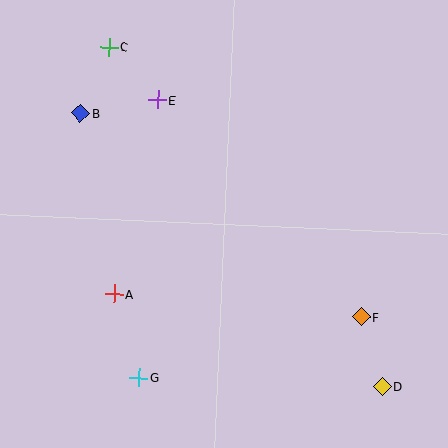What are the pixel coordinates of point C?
Point C is at (109, 47).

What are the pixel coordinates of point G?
Point G is at (139, 377).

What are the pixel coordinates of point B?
Point B is at (81, 113).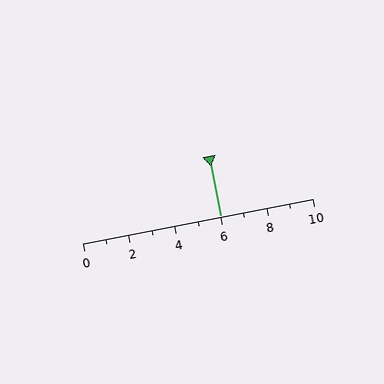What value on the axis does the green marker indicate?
The marker indicates approximately 6.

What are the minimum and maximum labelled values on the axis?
The axis runs from 0 to 10.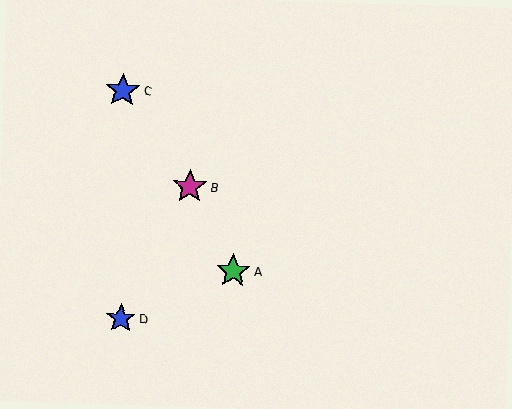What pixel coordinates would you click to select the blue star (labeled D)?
Click at (121, 318) to select the blue star D.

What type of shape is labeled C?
Shape C is a blue star.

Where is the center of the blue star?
The center of the blue star is at (123, 90).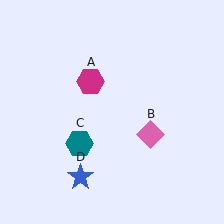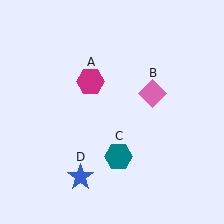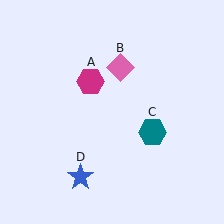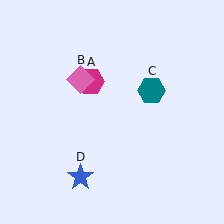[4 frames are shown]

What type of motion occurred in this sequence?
The pink diamond (object B), teal hexagon (object C) rotated counterclockwise around the center of the scene.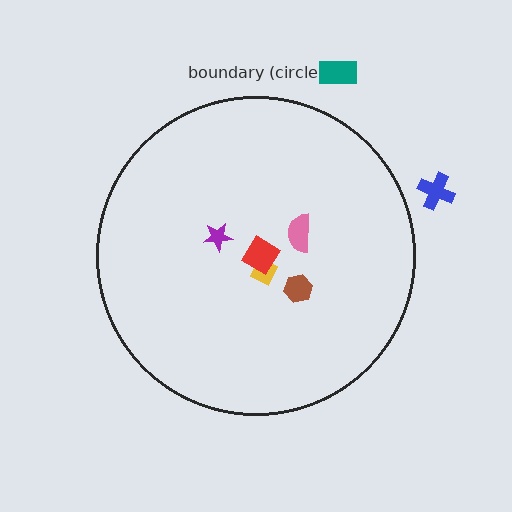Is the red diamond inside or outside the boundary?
Inside.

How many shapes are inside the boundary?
5 inside, 2 outside.